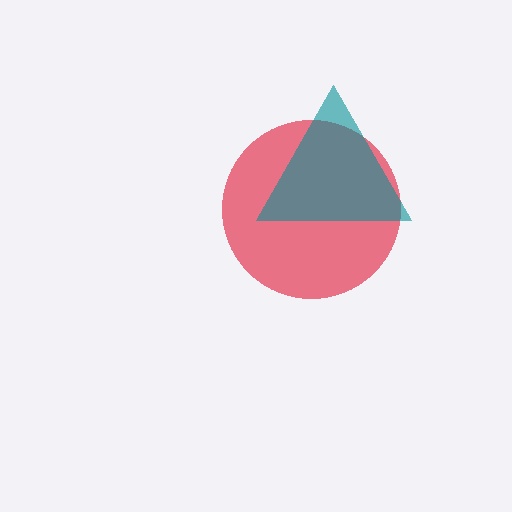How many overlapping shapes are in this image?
There are 2 overlapping shapes in the image.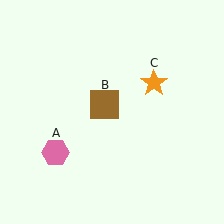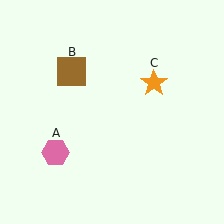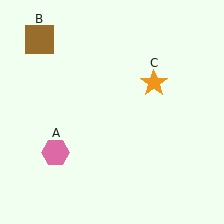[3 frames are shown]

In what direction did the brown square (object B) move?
The brown square (object B) moved up and to the left.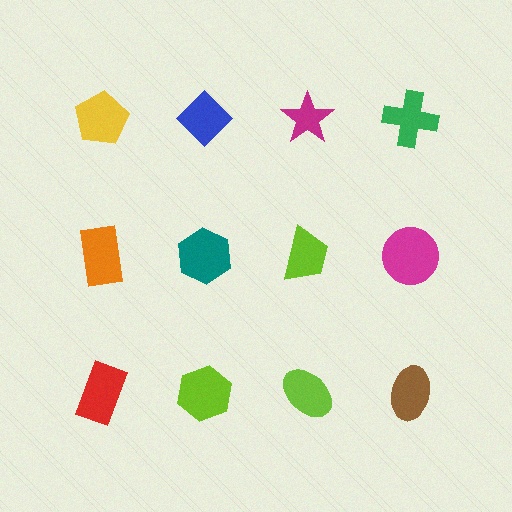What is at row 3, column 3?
A lime ellipse.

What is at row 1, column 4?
A green cross.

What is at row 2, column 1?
An orange rectangle.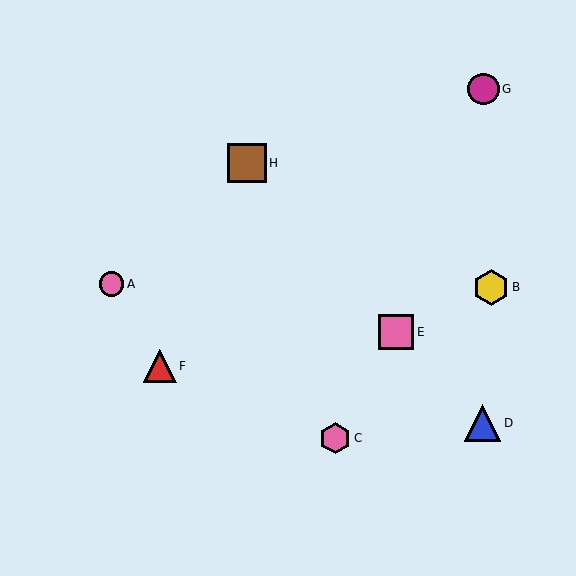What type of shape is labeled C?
Shape C is a pink hexagon.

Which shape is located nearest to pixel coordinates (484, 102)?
The magenta circle (labeled G) at (483, 89) is nearest to that location.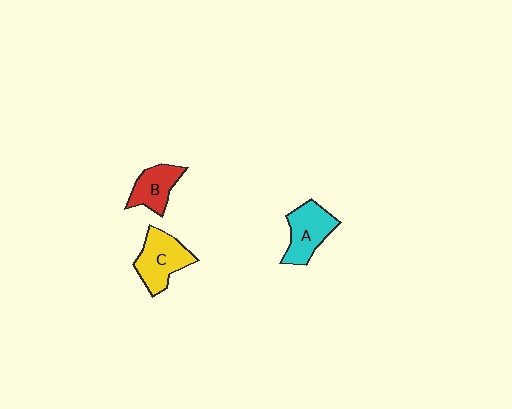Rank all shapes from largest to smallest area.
From largest to smallest: C (yellow), A (cyan), B (red).